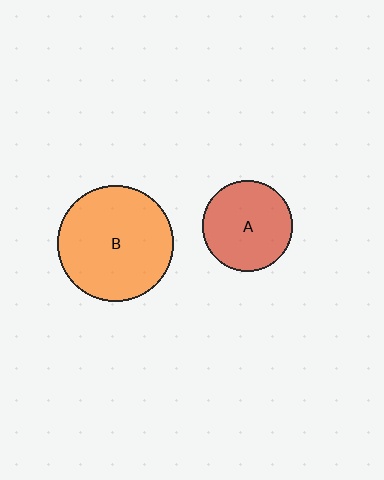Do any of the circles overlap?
No, none of the circles overlap.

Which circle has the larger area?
Circle B (orange).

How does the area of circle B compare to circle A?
Approximately 1.7 times.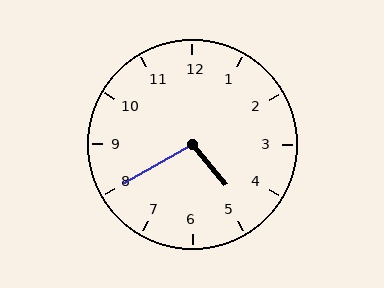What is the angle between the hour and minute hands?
Approximately 100 degrees.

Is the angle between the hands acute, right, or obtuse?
It is obtuse.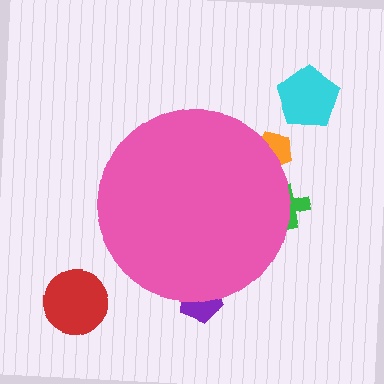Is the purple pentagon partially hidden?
Yes, the purple pentagon is partially hidden behind the pink circle.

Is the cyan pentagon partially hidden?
No, the cyan pentagon is fully visible.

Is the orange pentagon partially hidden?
Yes, the orange pentagon is partially hidden behind the pink circle.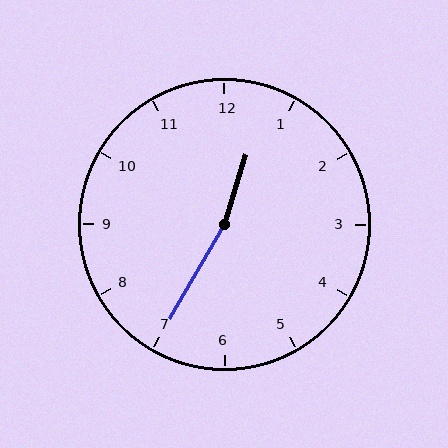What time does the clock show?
12:35.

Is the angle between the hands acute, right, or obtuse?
It is obtuse.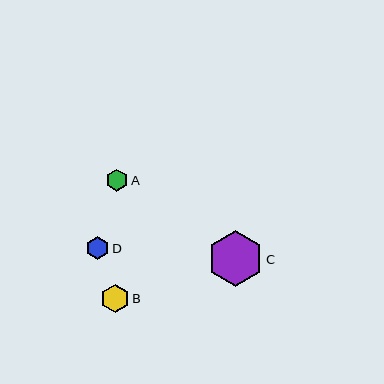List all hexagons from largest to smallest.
From largest to smallest: C, B, D, A.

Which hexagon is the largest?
Hexagon C is the largest with a size of approximately 55 pixels.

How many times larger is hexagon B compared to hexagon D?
Hexagon B is approximately 1.2 times the size of hexagon D.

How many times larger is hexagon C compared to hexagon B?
Hexagon C is approximately 2.0 times the size of hexagon B.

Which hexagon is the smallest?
Hexagon A is the smallest with a size of approximately 22 pixels.